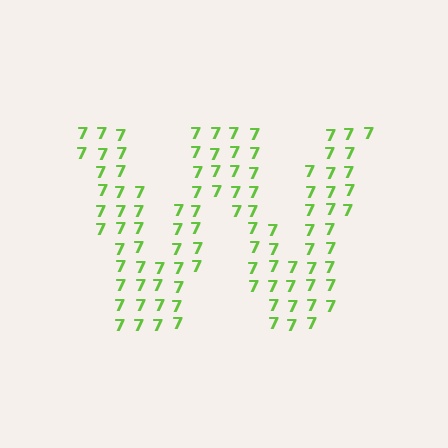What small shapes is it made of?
It is made of small digit 7's.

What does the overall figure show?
The overall figure shows the letter W.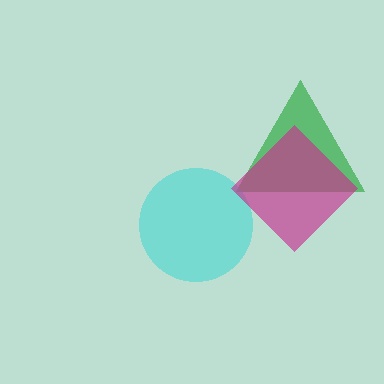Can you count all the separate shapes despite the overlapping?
Yes, there are 3 separate shapes.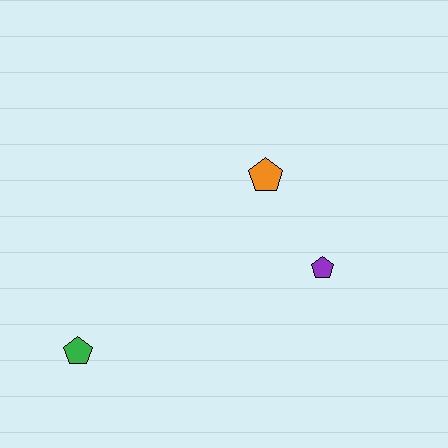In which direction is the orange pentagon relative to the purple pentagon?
The orange pentagon is above the purple pentagon.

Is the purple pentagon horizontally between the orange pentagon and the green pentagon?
No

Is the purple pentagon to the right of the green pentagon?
Yes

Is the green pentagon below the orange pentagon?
Yes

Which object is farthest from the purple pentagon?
The green pentagon is farthest from the purple pentagon.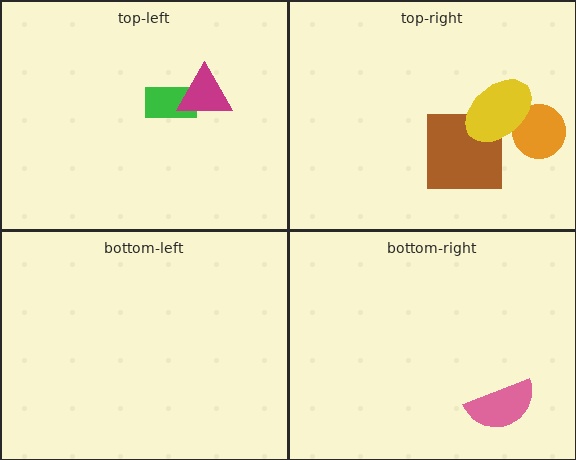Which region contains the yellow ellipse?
The top-right region.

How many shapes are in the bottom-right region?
1.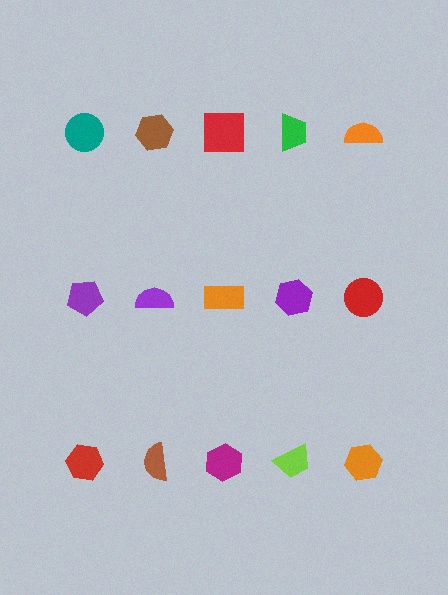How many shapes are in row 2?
5 shapes.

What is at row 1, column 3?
A red square.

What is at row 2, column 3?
An orange rectangle.